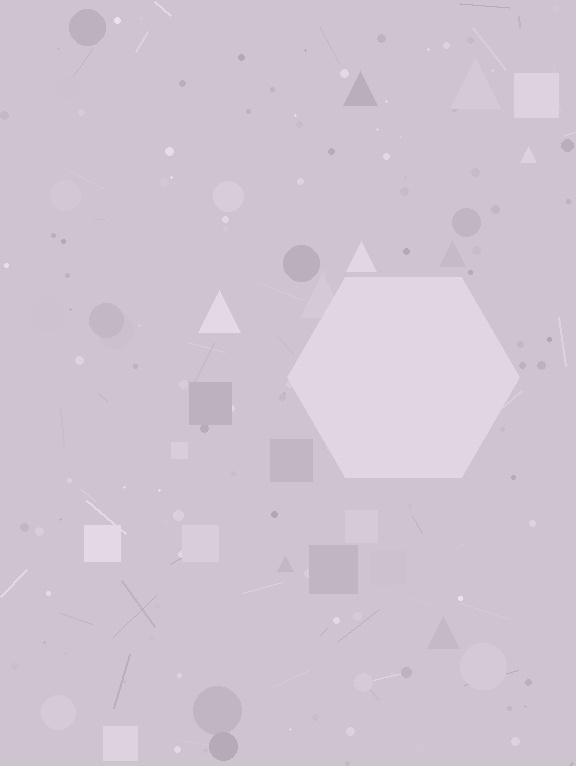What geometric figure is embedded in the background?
A hexagon is embedded in the background.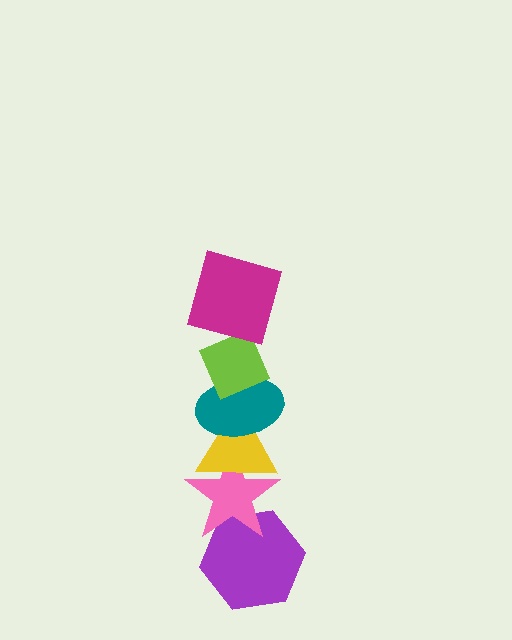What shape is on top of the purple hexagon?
The pink star is on top of the purple hexagon.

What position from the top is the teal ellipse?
The teal ellipse is 3rd from the top.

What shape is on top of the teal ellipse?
The lime diamond is on top of the teal ellipse.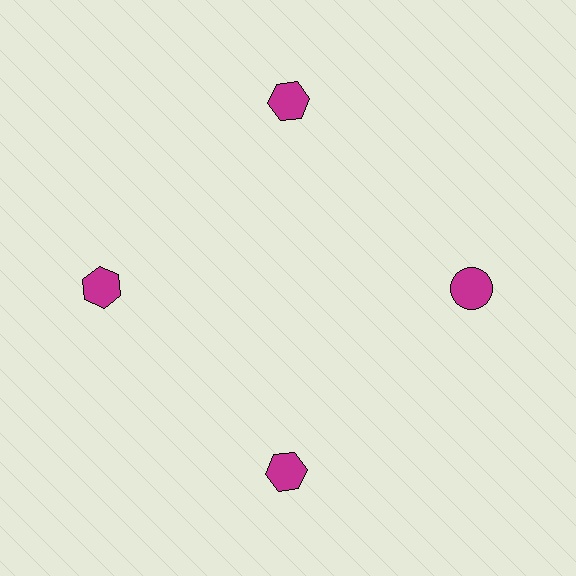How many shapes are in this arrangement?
There are 4 shapes arranged in a ring pattern.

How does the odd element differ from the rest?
It has a different shape: circle instead of hexagon.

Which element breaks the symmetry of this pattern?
The magenta circle at roughly the 3 o'clock position breaks the symmetry. All other shapes are magenta hexagons.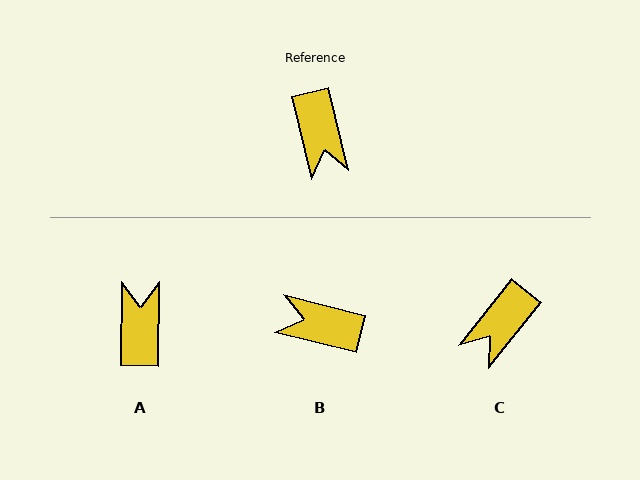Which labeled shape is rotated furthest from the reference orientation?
A, about 166 degrees away.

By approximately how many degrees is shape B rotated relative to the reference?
Approximately 118 degrees clockwise.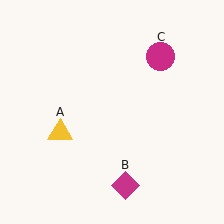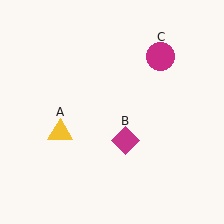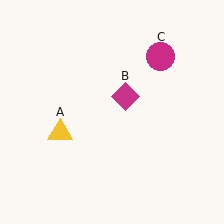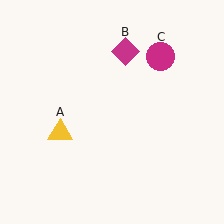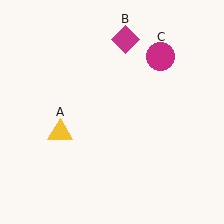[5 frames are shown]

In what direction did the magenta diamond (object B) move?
The magenta diamond (object B) moved up.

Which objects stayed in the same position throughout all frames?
Yellow triangle (object A) and magenta circle (object C) remained stationary.